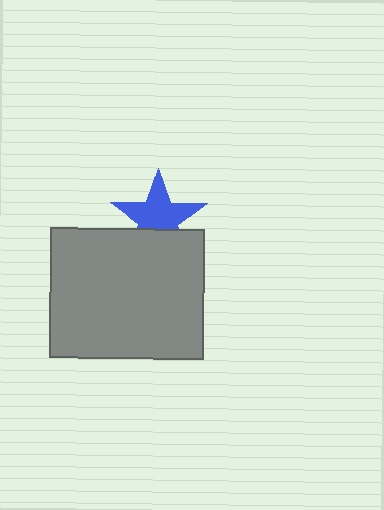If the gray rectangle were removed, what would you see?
You would see the complete blue star.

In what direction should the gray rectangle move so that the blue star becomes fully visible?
The gray rectangle should move down. That is the shortest direction to clear the overlap and leave the blue star fully visible.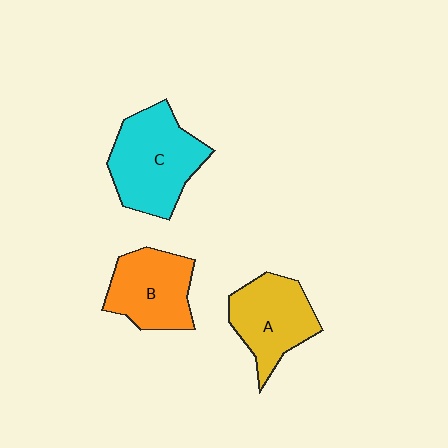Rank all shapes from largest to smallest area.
From largest to smallest: C (cyan), A (yellow), B (orange).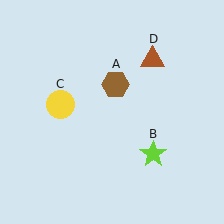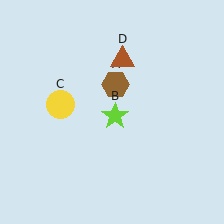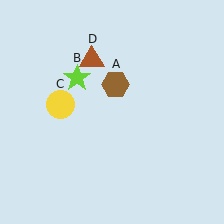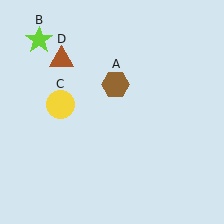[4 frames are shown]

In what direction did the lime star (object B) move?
The lime star (object B) moved up and to the left.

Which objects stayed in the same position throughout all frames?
Brown hexagon (object A) and yellow circle (object C) remained stationary.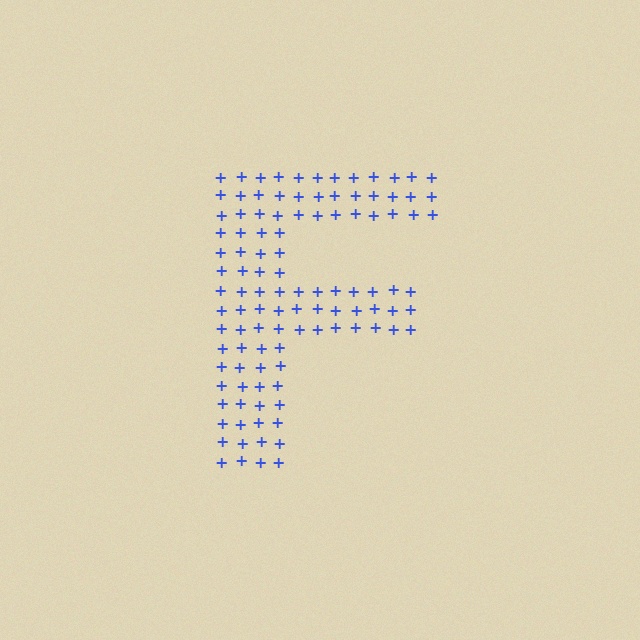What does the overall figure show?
The overall figure shows the letter F.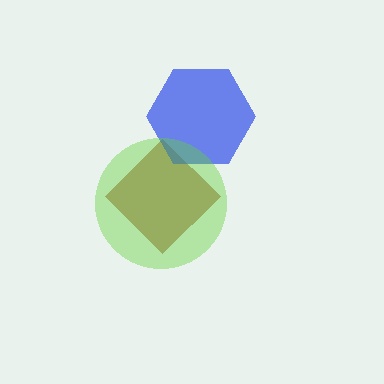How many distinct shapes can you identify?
There are 3 distinct shapes: a brown diamond, a blue hexagon, a lime circle.